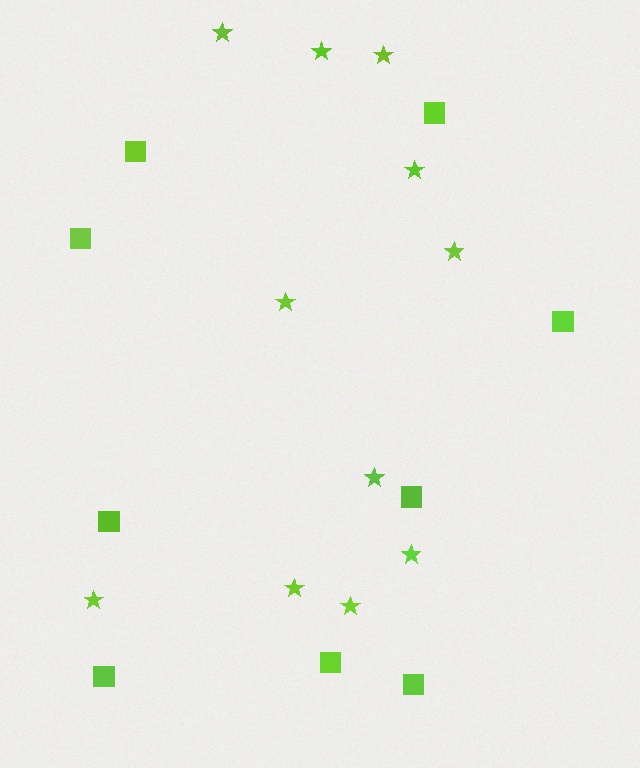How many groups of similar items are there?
There are 2 groups: one group of squares (9) and one group of stars (11).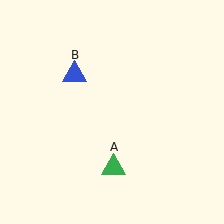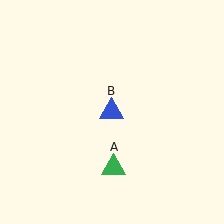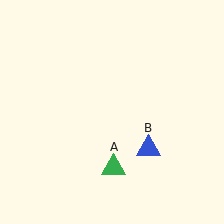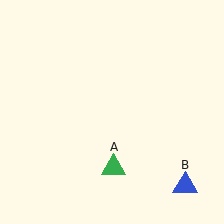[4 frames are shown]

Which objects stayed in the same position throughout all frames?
Green triangle (object A) remained stationary.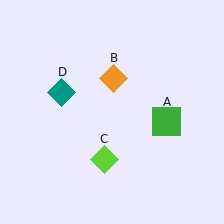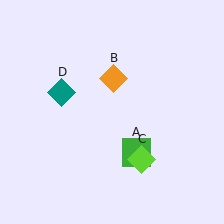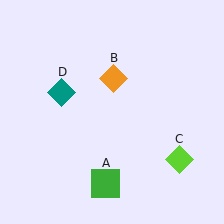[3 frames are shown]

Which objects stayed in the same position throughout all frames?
Orange diamond (object B) and teal diamond (object D) remained stationary.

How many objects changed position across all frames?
2 objects changed position: green square (object A), lime diamond (object C).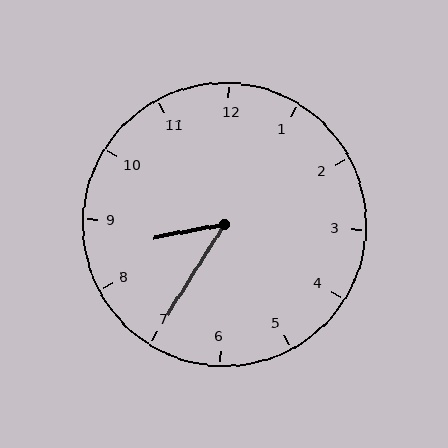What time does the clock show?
8:35.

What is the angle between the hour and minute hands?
Approximately 48 degrees.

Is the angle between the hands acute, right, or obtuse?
It is acute.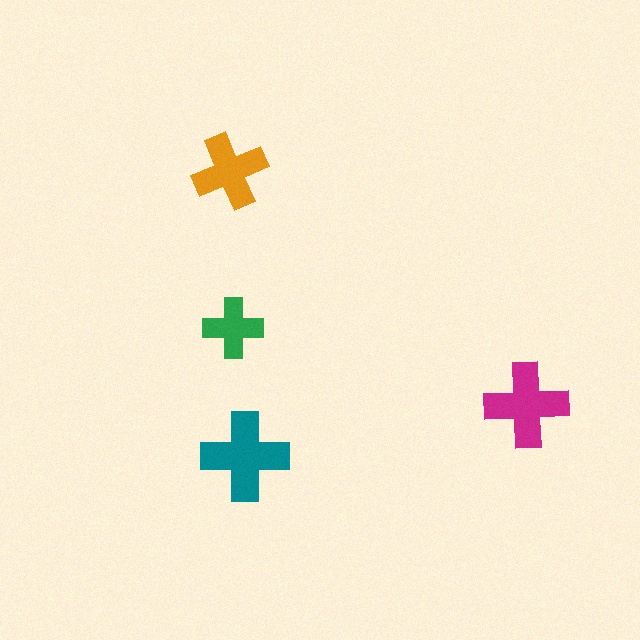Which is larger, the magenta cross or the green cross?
The magenta one.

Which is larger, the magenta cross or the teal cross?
The teal one.